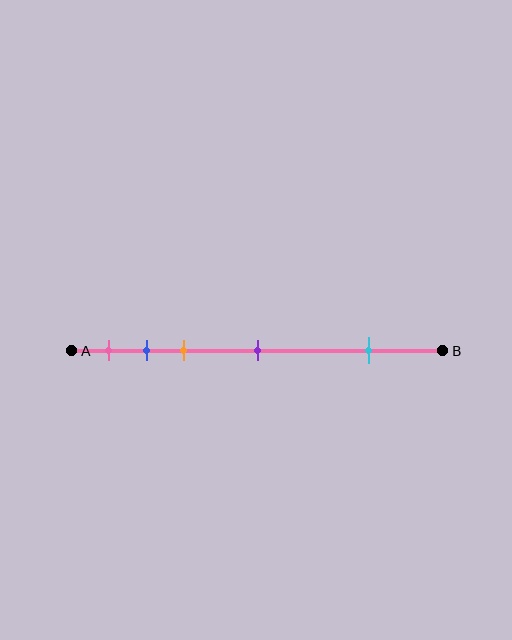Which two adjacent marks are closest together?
The blue and orange marks are the closest adjacent pair.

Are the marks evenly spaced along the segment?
No, the marks are not evenly spaced.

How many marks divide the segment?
There are 5 marks dividing the segment.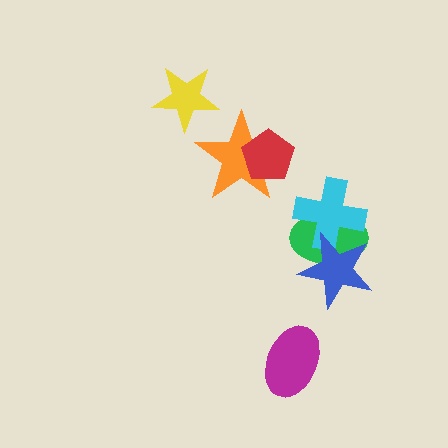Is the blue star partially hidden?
No, no other shape covers it.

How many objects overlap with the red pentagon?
1 object overlaps with the red pentagon.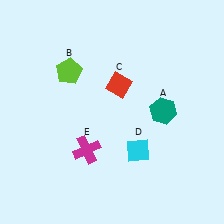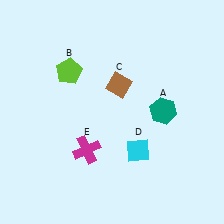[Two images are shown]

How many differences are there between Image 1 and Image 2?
There is 1 difference between the two images.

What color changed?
The diamond (C) changed from red in Image 1 to brown in Image 2.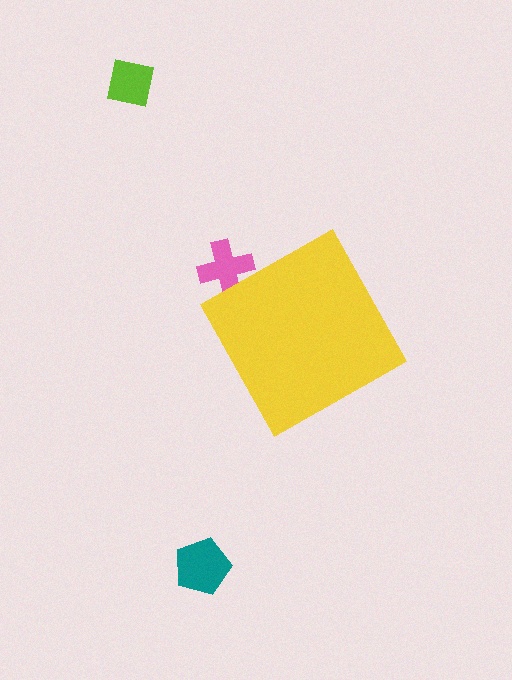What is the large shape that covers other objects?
A yellow diamond.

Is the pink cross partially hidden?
Yes, the pink cross is partially hidden behind the yellow diamond.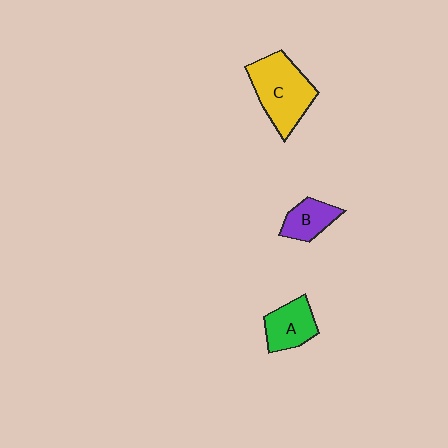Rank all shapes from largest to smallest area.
From largest to smallest: C (yellow), A (green), B (purple).